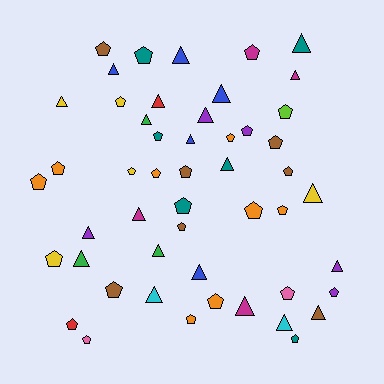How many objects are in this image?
There are 50 objects.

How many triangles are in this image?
There are 22 triangles.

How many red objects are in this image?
There are 2 red objects.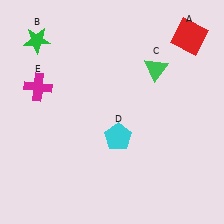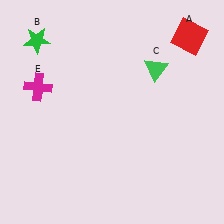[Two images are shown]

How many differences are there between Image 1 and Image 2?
There is 1 difference between the two images.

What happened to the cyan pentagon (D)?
The cyan pentagon (D) was removed in Image 2. It was in the bottom-right area of Image 1.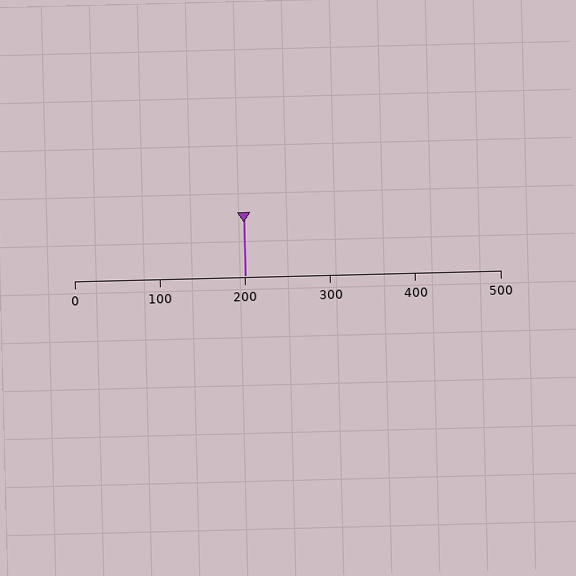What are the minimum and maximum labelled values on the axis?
The axis runs from 0 to 500.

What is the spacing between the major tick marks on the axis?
The major ticks are spaced 100 apart.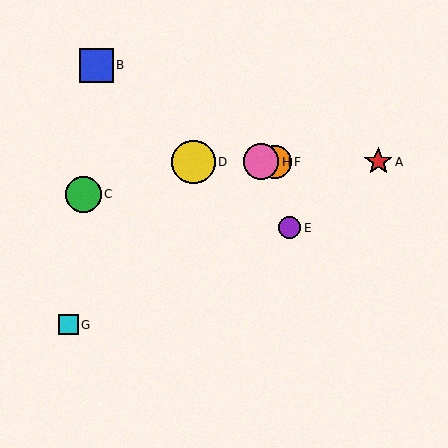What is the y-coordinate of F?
Object F is at y≈162.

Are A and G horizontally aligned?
No, A is at y≈162 and G is at y≈325.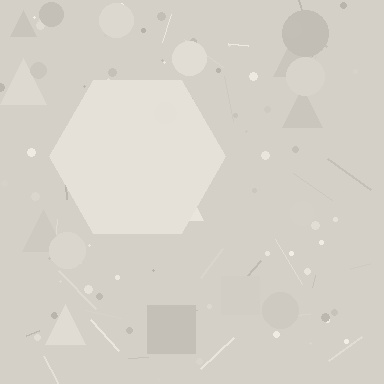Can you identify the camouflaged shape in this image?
The camouflaged shape is a hexagon.